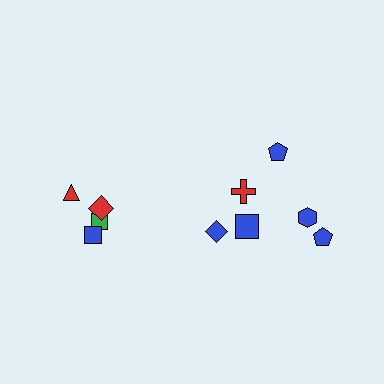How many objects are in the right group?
There are 6 objects.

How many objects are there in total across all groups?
There are 10 objects.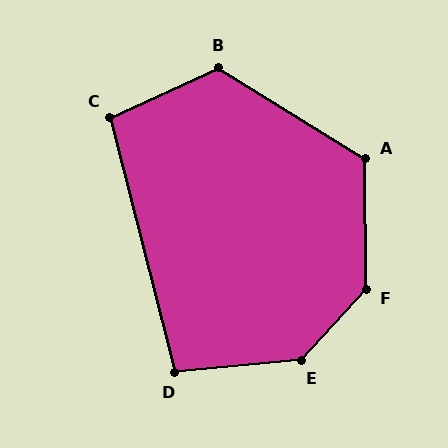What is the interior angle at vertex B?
Approximately 124 degrees (obtuse).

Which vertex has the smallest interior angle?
D, at approximately 99 degrees.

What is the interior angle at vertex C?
Approximately 100 degrees (obtuse).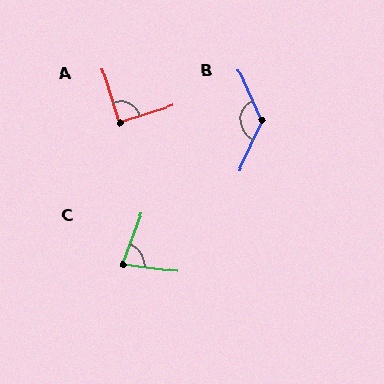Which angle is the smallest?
C, at approximately 77 degrees.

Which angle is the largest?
B, at approximately 131 degrees.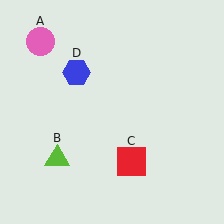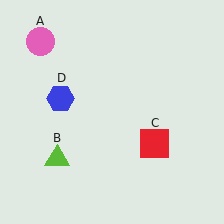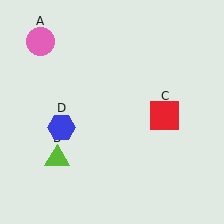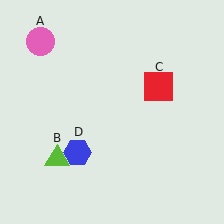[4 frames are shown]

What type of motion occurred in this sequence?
The red square (object C), blue hexagon (object D) rotated counterclockwise around the center of the scene.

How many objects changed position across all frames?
2 objects changed position: red square (object C), blue hexagon (object D).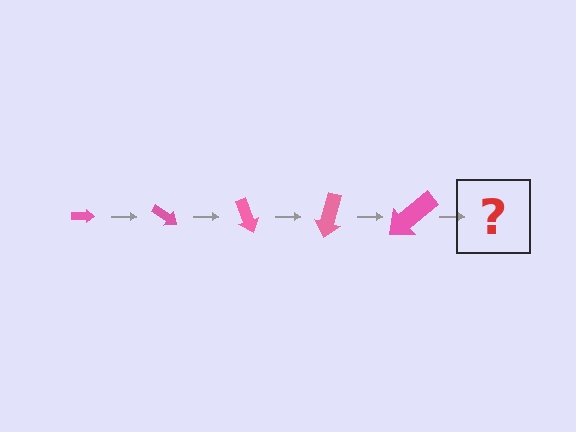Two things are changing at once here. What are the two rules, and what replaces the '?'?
The two rules are that the arrow grows larger each step and it rotates 35 degrees each step. The '?' should be an arrow, larger than the previous one and rotated 175 degrees from the start.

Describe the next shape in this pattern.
It should be an arrow, larger than the previous one and rotated 175 degrees from the start.